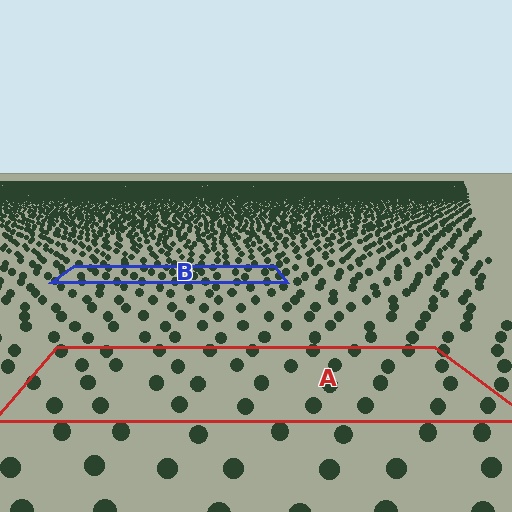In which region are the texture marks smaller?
The texture marks are smaller in region B, because it is farther away.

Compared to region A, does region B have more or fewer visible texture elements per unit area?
Region B has more texture elements per unit area — they are packed more densely because it is farther away.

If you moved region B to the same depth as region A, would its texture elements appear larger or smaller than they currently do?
They would appear larger. At a closer depth, the same texture elements are projected at a bigger on-screen size.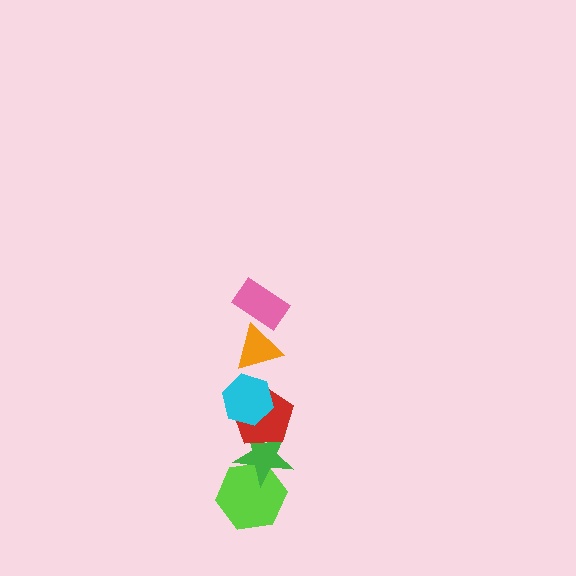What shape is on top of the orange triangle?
The pink rectangle is on top of the orange triangle.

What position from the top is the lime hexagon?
The lime hexagon is 6th from the top.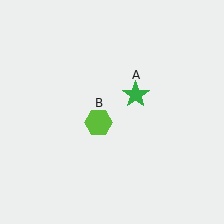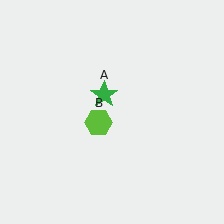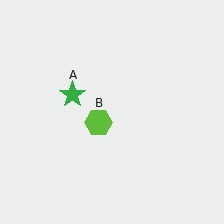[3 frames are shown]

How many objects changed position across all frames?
1 object changed position: green star (object A).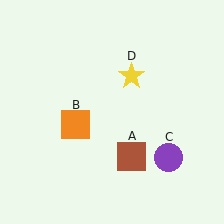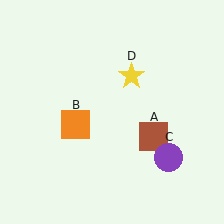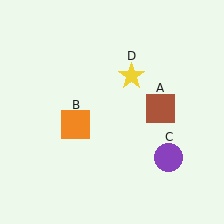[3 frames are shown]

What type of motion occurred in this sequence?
The brown square (object A) rotated counterclockwise around the center of the scene.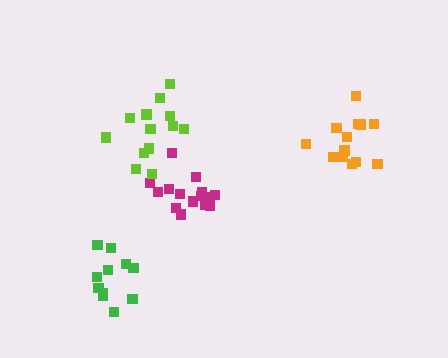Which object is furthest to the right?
The orange cluster is rightmost.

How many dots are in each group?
Group 1: 12 dots, Group 2: 16 dots, Group 3: 13 dots, Group 4: 13 dots (54 total).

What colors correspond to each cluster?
The clusters are colored: green, magenta, orange, lime.